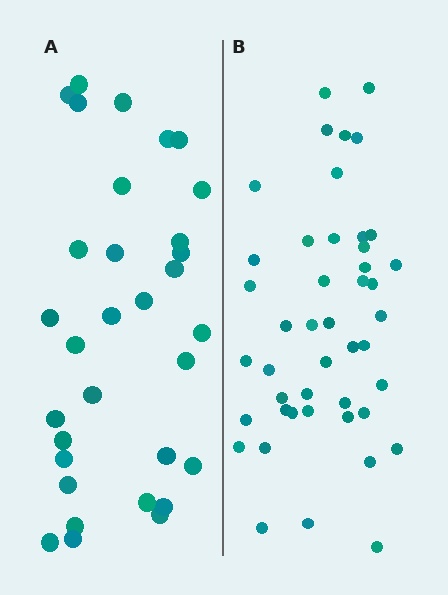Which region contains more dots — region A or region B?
Region B (the right region) has more dots.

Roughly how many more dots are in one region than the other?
Region B has approximately 15 more dots than region A.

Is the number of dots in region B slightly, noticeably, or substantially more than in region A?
Region B has noticeably more, but not dramatically so. The ratio is roughly 1.4 to 1.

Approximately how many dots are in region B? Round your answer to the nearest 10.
About 40 dots. (The exact count is 45, which rounds to 40.)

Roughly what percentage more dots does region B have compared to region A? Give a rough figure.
About 40% more.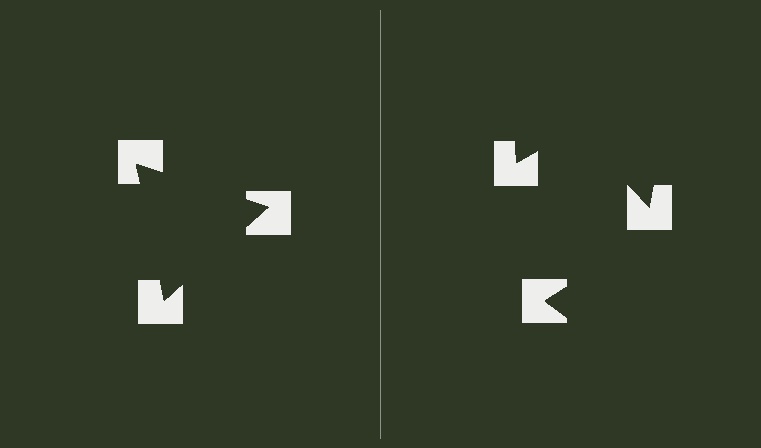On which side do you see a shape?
An illusory triangle appears on the left side. On the right side the wedge cuts are rotated, so no coherent shape forms.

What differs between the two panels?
The notched squares are positioned identically on both sides; only the wedge orientations differ. On the left they align to a triangle; on the right they are misaligned.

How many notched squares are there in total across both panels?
6 — 3 on each side.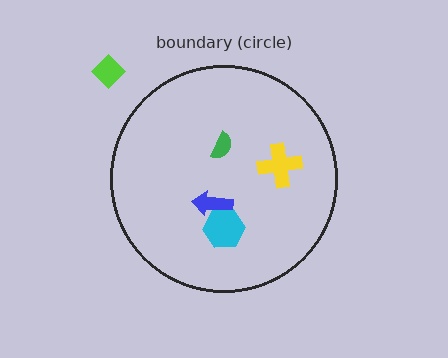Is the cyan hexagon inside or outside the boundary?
Inside.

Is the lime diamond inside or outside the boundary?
Outside.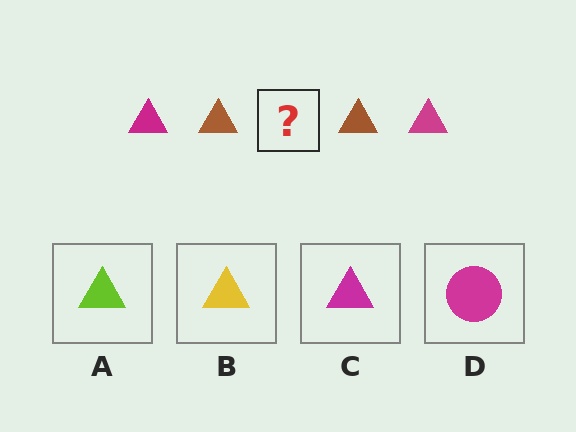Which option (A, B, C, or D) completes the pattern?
C.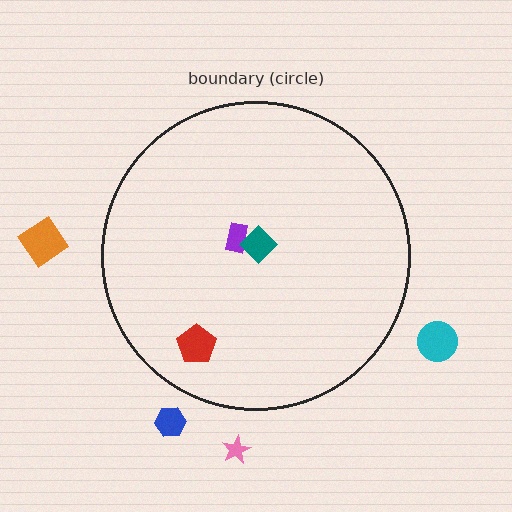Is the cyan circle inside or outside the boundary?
Outside.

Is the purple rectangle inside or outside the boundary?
Inside.